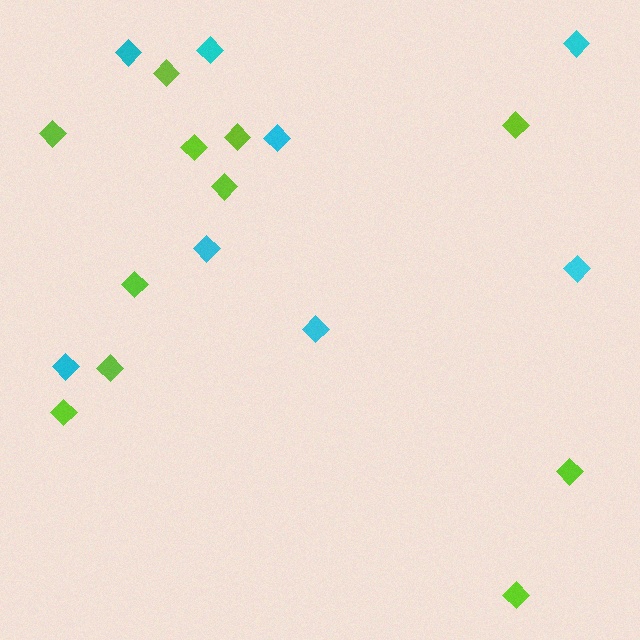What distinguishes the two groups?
There are 2 groups: one group of lime diamonds (11) and one group of cyan diamonds (8).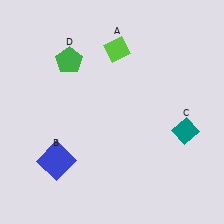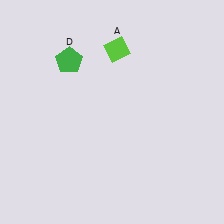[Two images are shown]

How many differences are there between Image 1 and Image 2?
There are 2 differences between the two images.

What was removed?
The blue square (B), the teal diamond (C) were removed in Image 2.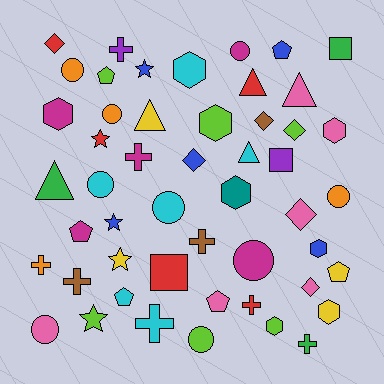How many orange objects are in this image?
There are 4 orange objects.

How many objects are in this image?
There are 50 objects.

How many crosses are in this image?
There are 8 crosses.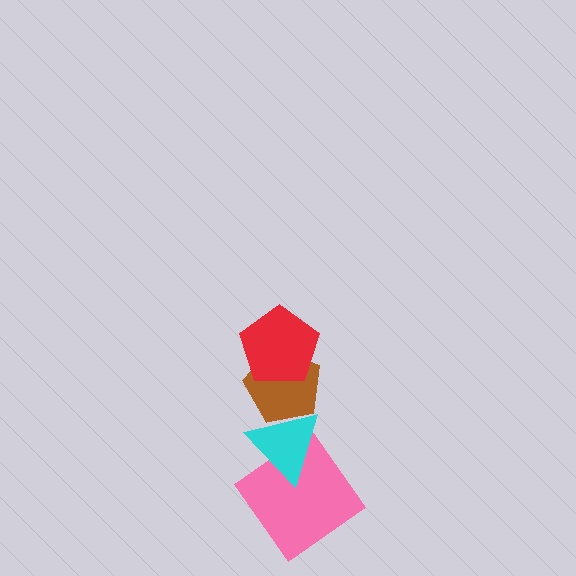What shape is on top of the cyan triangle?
The brown pentagon is on top of the cyan triangle.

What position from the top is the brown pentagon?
The brown pentagon is 2nd from the top.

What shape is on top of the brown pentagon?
The red pentagon is on top of the brown pentagon.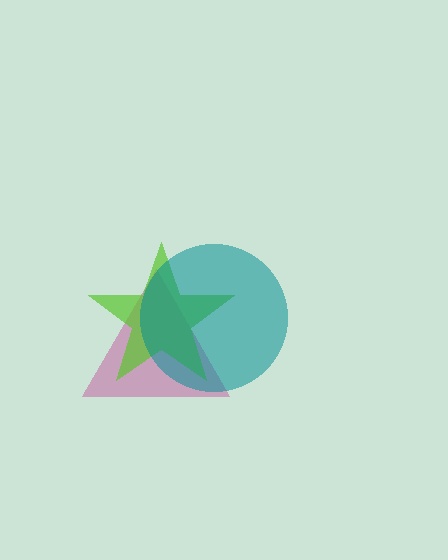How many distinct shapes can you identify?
There are 3 distinct shapes: a magenta triangle, a lime star, a teal circle.